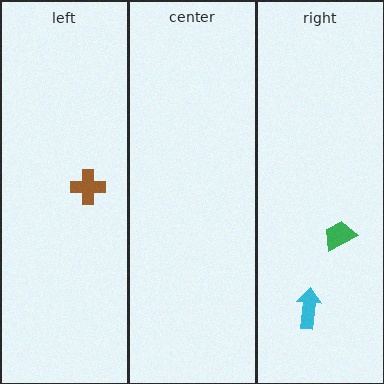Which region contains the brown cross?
The left region.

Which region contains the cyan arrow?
The right region.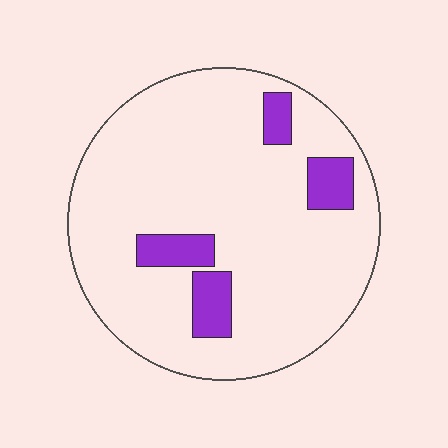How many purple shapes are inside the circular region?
4.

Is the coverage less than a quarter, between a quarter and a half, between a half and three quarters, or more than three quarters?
Less than a quarter.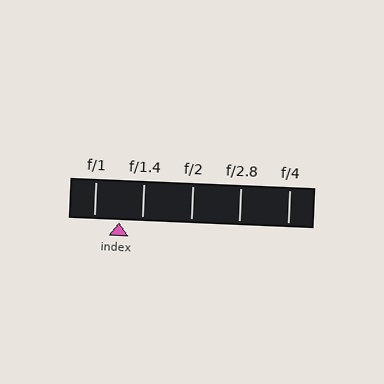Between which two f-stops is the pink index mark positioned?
The index mark is between f/1 and f/1.4.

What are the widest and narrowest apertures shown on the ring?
The widest aperture shown is f/1 and the narrowest is f/4.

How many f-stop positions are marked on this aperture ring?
There are 5 f-stop positions marked.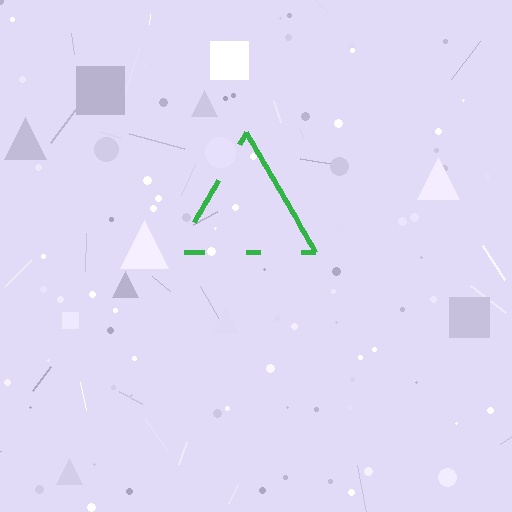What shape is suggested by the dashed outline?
The dashed outline suggests a triangle.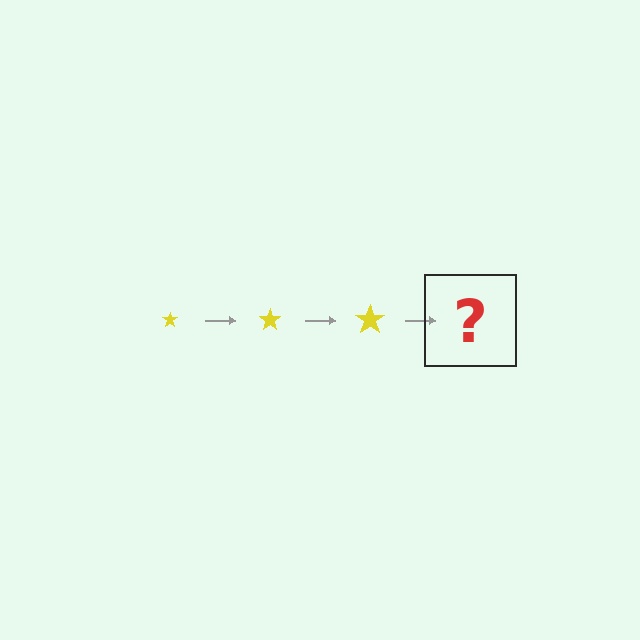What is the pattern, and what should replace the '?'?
The pattern is that the star gets progressively larger each step. The '?' should be a yellow star, larger than the previous one.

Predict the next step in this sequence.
The next step is a yellow star, larger than the previous one.